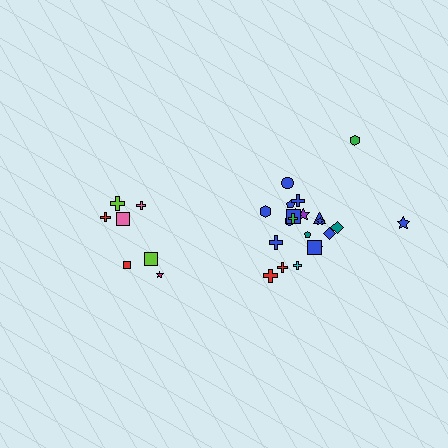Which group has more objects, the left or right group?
The right group.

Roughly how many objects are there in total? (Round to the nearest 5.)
Roughly 30 objects in total.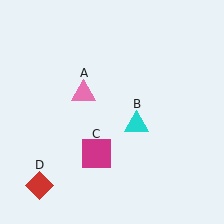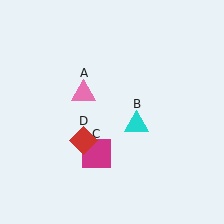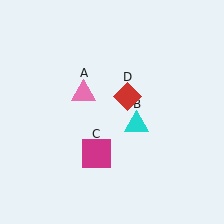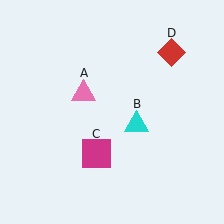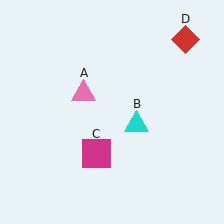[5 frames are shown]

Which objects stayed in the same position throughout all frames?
Pink triangle (object A) and cyan triangle (object B) and magenta square (object C) remained stationary.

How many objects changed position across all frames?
1 object changed position: red diamond (object D).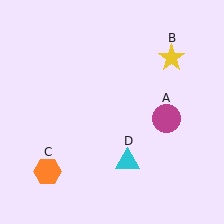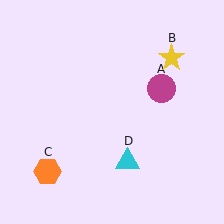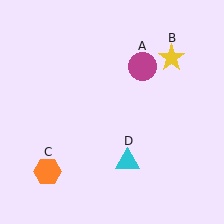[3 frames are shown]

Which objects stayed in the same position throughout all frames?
Yellow star (object B) and orange hexagon (object C) and cyan triangle (object D) remained stationary.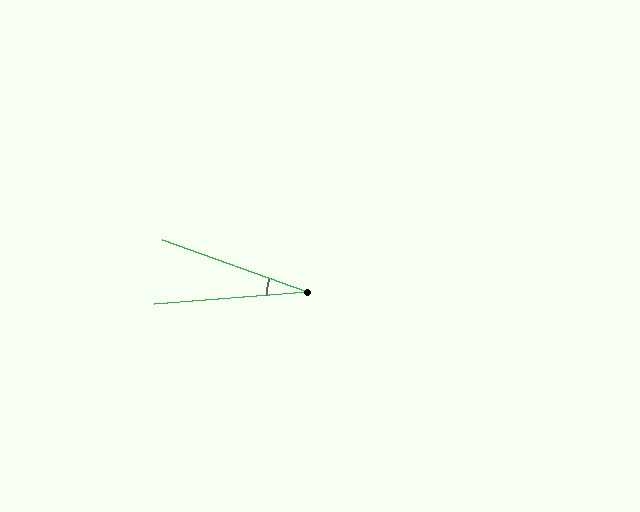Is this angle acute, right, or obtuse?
It is acute.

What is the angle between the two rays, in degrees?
Approximately 24 degrees.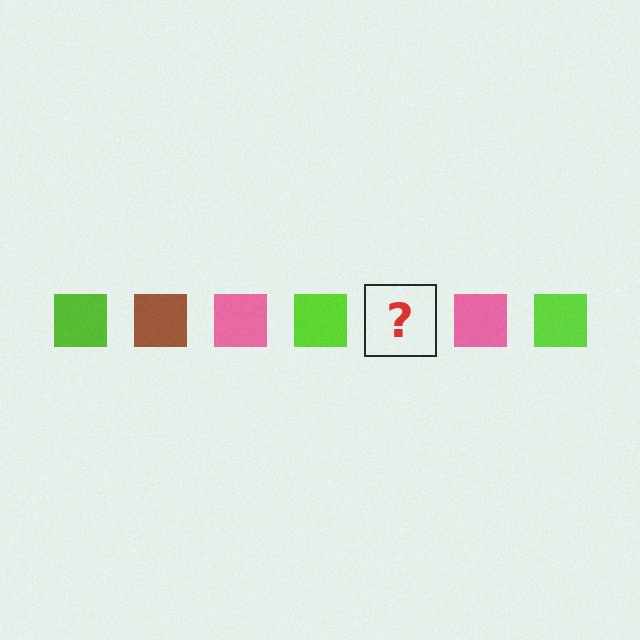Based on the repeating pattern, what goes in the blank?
The blank should be a brown square.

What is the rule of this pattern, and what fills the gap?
The rule is that the pattern cycles through lime, brown, pink squares. The gap should be filled with a brown square.